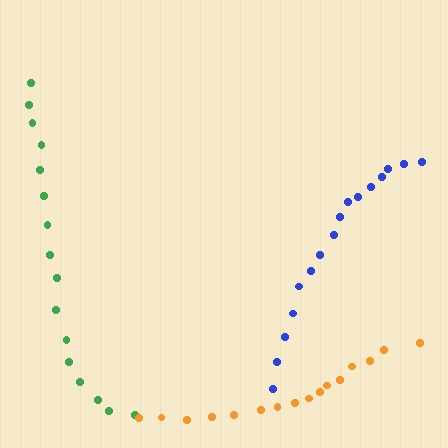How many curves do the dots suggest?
There are 3 distinct paths.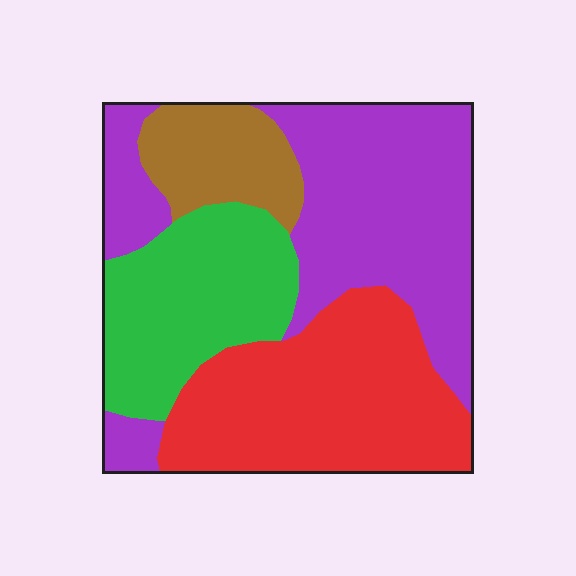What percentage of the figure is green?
Green covers roughly 20% of the figure.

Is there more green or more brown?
Green.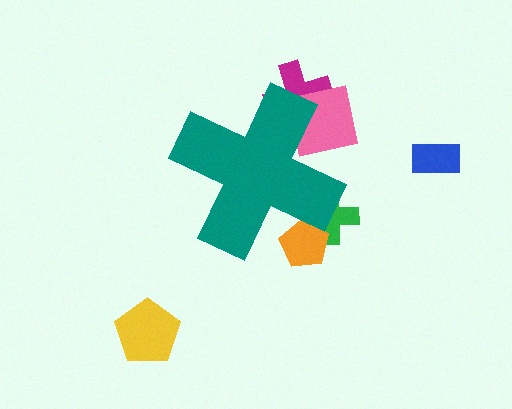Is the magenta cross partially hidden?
Yes, the magenta cross is partially hidden behind the teal cross.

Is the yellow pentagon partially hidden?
No, the yellow pentagon is fully visible.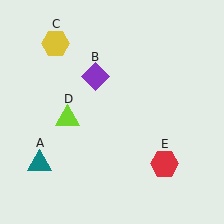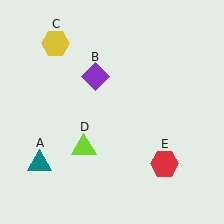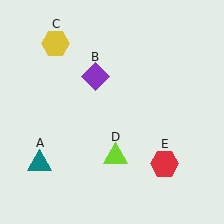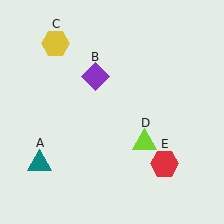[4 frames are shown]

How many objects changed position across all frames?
1 object changed position: lime triangle (object D).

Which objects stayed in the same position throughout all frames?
Teal triangle (object A) and purple diamond (object B) and yellow hexagon (object C) and red hexagon (object E) remained stationary.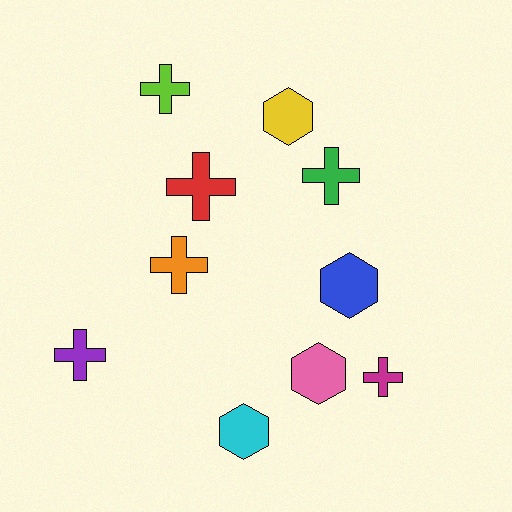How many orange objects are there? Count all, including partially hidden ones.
There is 1 orange object.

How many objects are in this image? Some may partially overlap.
There are 10 objects.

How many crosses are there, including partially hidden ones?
There are 6 crosses.